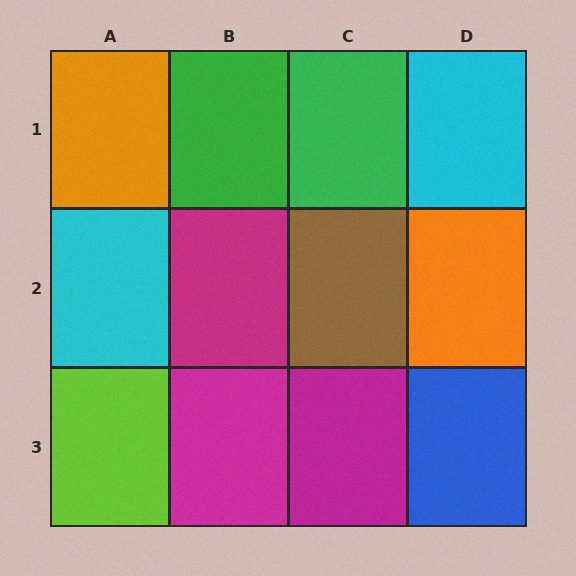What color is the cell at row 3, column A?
Lime.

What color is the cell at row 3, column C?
Magenta.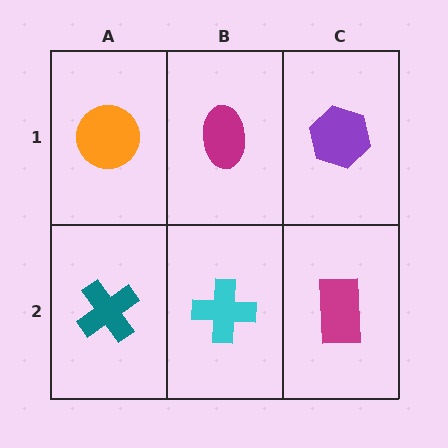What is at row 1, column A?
An orange circle.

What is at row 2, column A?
A teal cross.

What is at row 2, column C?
A magenta rectangle.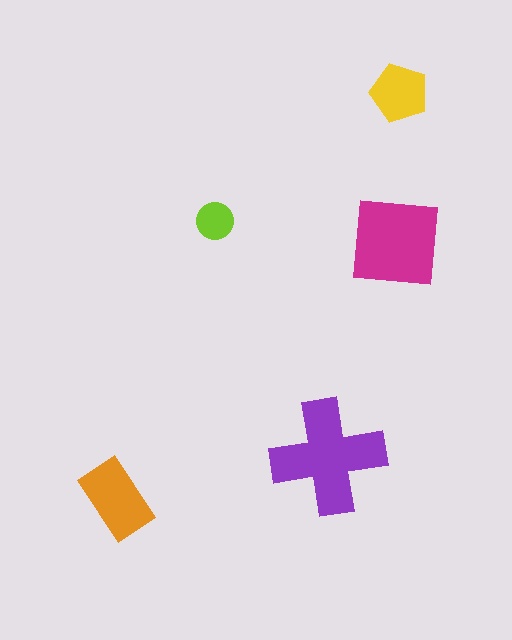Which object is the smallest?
The lime circle.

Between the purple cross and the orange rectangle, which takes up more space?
The purple cross.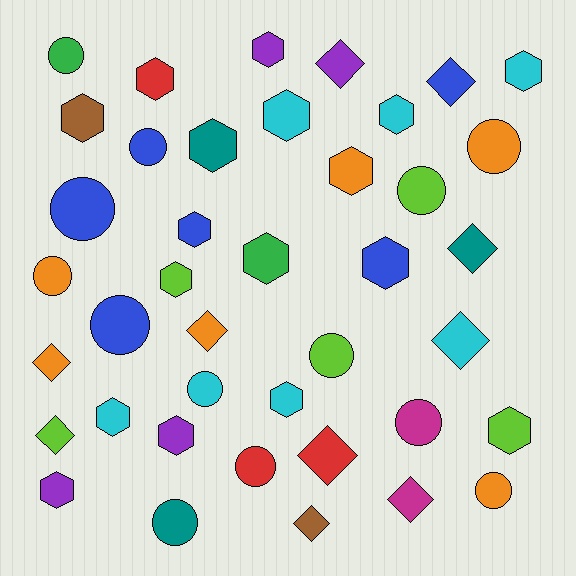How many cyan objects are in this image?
There are 7 cyan objects.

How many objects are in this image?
There are 40 objects.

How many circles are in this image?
There are 13 circles.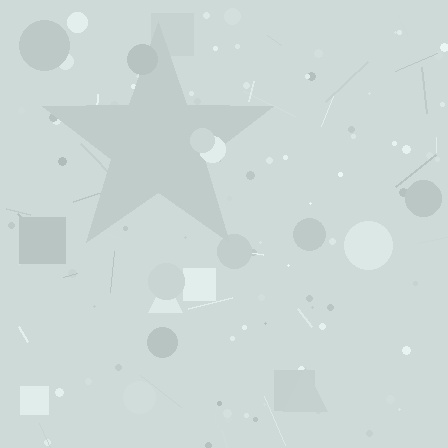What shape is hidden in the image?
A star is hidden in the image.